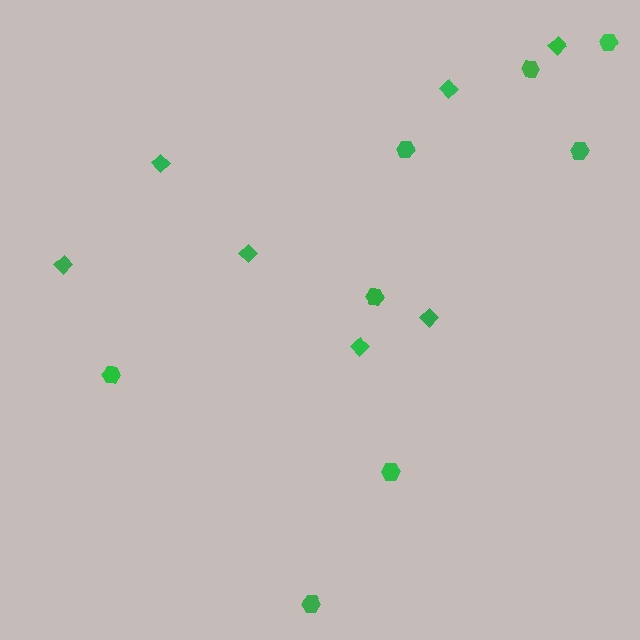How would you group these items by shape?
There are 2 groups: one group of diamonds (7) and one group of hexagons (8).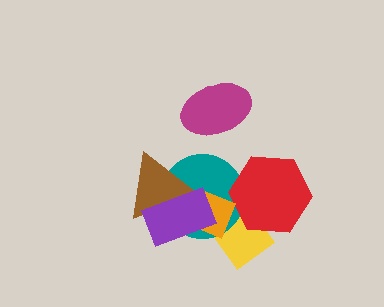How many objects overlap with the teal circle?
5 objects overlap with the teal circle.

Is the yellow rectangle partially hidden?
Yes, it is partially covered by another shape.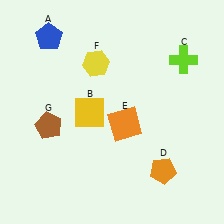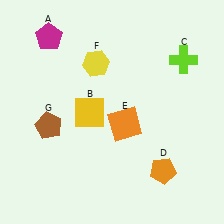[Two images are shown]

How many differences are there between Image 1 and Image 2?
There is 1 difference between the two images.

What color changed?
The pentagon (A) changed from blue in Image 1 to magenta in Image 2.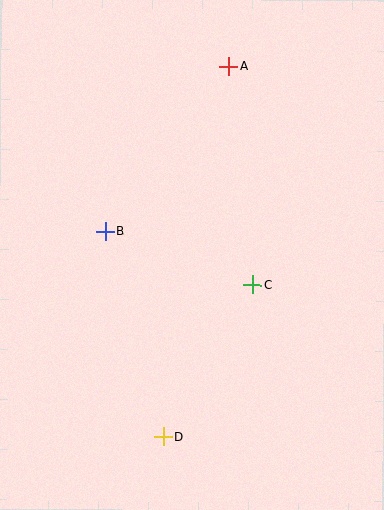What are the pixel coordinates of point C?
Point C is at (252, 285).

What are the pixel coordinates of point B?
Point B is at (105, 232).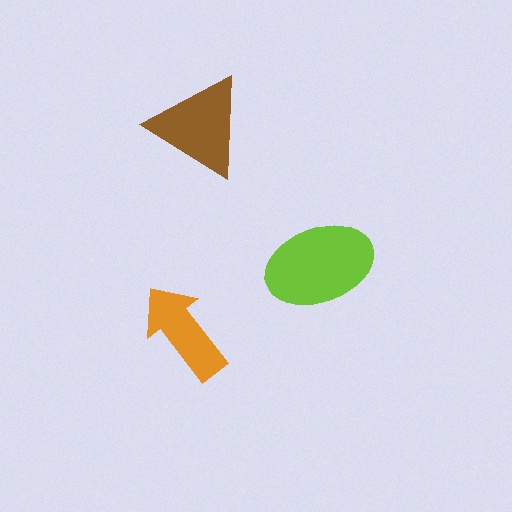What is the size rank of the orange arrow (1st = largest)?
3rd.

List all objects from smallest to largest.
The orange arrow, the brown triangle, the lime ellipse.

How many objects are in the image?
There are 3 objects in the image.